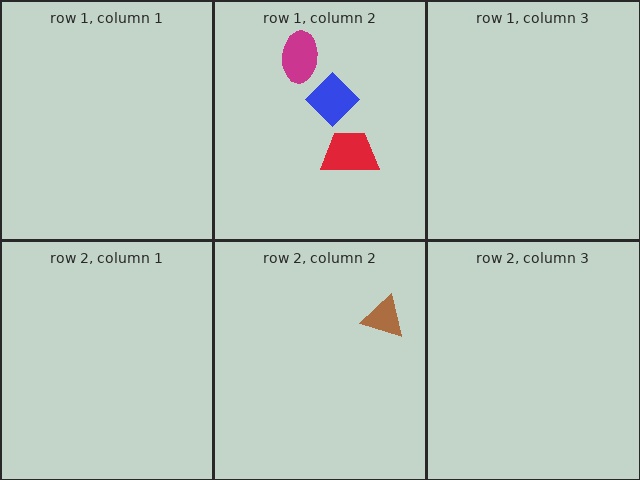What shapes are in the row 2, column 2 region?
The brown triangle.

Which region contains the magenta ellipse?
The row 1, column 2 region.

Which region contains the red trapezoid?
The row 1, column 2 region.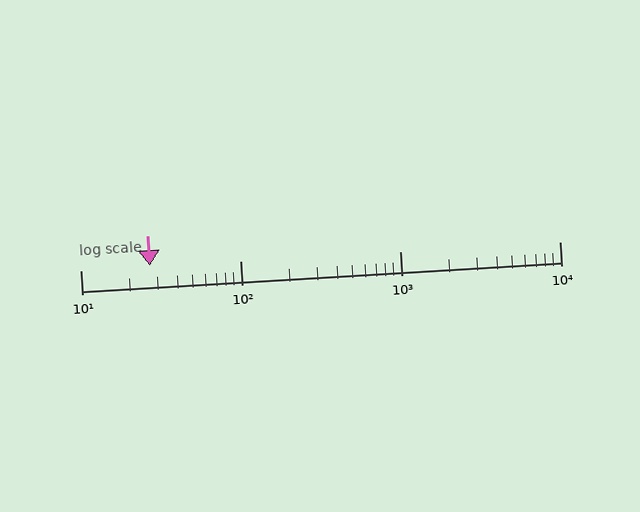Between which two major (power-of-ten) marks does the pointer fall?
The pointer is between 10 and 100.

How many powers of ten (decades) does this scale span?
The scale spans 3 decades, from 10 to 10000.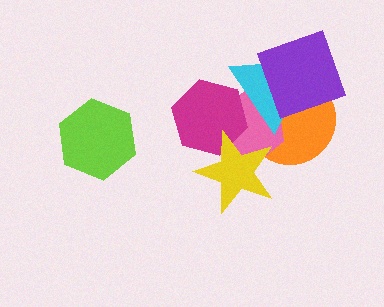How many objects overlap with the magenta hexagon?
3 objects overlap with the magenta hexagon.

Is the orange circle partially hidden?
Yes, it is partially covered by another shape.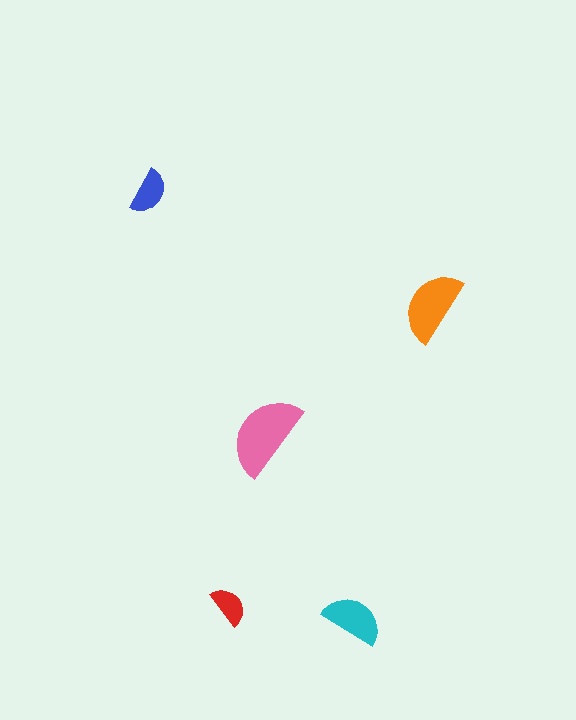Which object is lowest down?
The cyan semicircle is bottommost.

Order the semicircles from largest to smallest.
the pink one, the orange one, the cyan one, the blue one, the red one.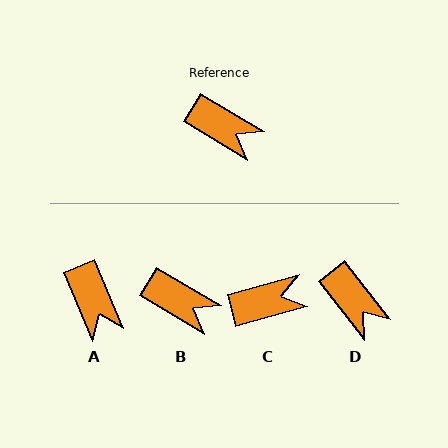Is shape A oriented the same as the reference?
No, it is off by about 37 degrees.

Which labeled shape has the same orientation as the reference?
B.